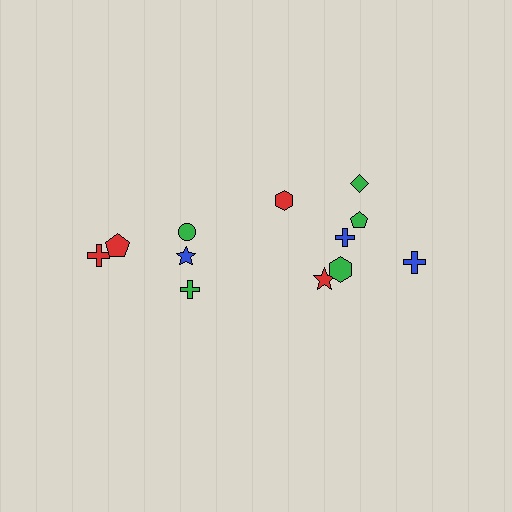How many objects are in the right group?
There are 7 objects.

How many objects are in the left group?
There are 5 objects.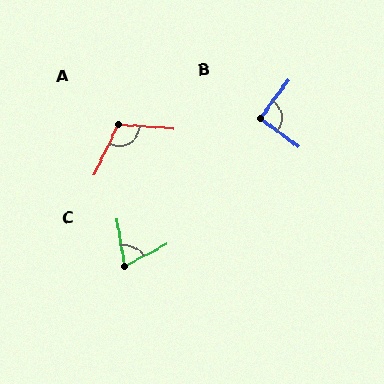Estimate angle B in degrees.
Approximately 90 degrees.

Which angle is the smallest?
C, at approximately 71 degrees.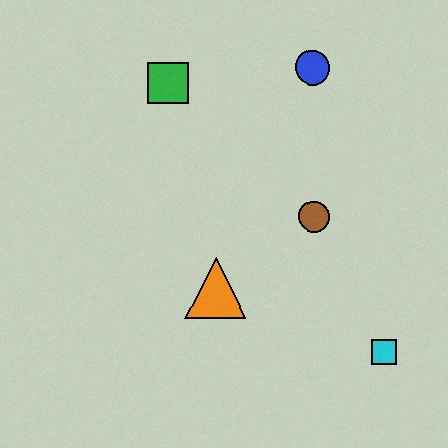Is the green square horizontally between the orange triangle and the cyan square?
No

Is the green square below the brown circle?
No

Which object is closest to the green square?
The blue circle is closest to the green square.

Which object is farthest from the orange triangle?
The blue circle is farthest from the orange triangle.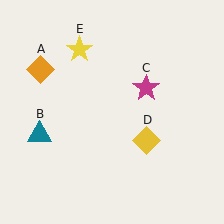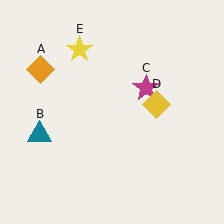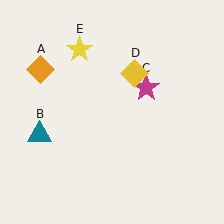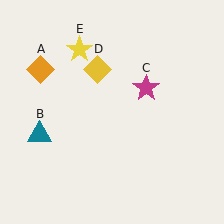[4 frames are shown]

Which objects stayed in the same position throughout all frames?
Orange diamond (object A) and teal triangle (object B) and magenta star (object C) and yellow star (object E) remained stationary.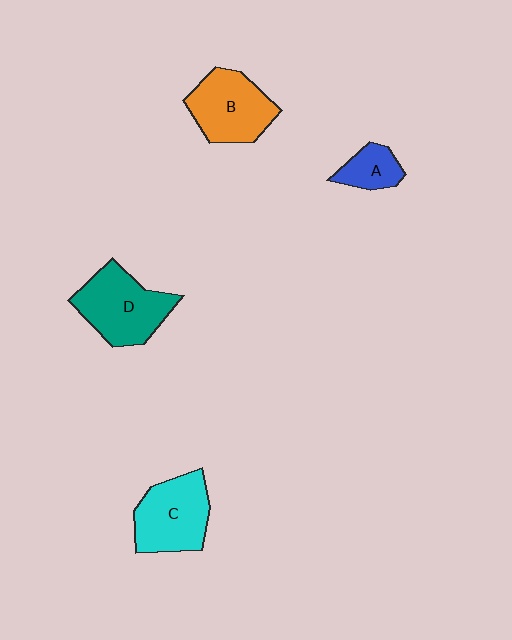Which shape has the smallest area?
Shape A (blue).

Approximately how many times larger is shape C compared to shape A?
Approximately 2.2 times.